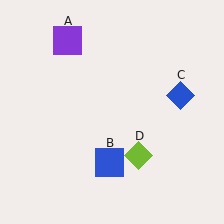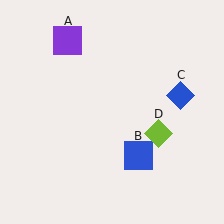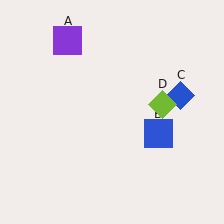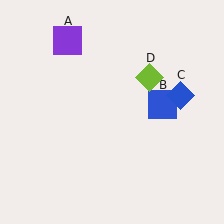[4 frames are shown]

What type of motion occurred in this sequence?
The blue square (object B), lime diamond (object D) rotated counterclockwise around the center of the scene.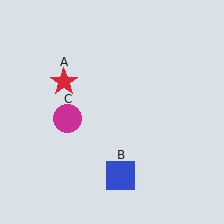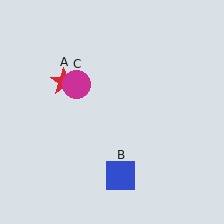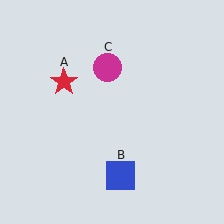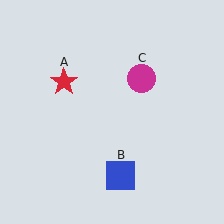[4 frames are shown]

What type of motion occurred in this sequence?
The magenta circle (object C) rotated clockwise around the center of the scene.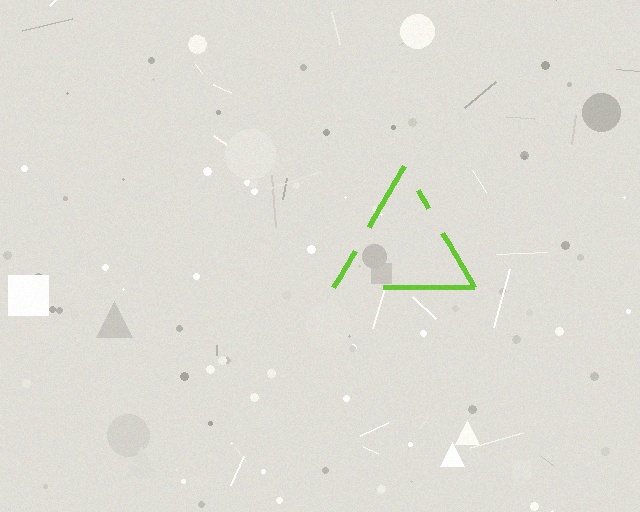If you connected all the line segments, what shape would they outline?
They would outline a triangle.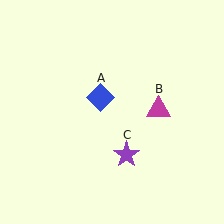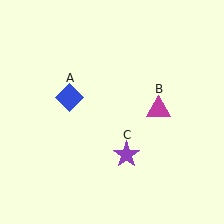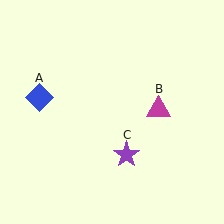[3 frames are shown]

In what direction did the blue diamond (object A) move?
The blue diamond (object A) moved left.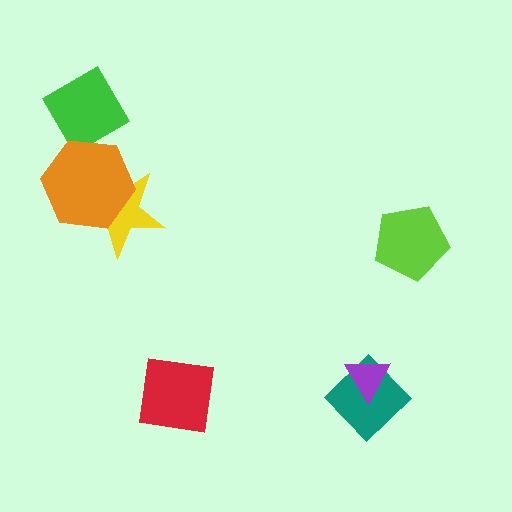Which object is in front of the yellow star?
The orange hexagon is in front of the yellow star.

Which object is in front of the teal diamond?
The purple triangle is in front of the teal diamond.